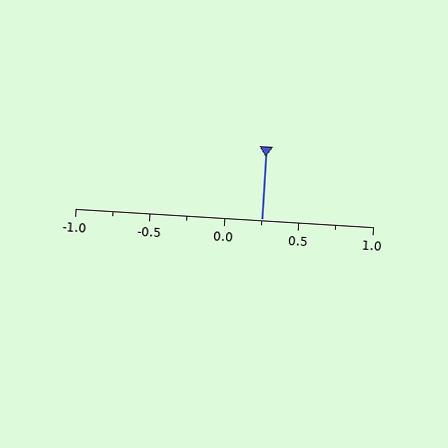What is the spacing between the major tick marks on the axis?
The major ticks are spaced 0.5 apart.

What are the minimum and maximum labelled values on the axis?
The axis runs from -1.0 to 1.0.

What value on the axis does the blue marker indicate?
The marker indicates approximately 0.25.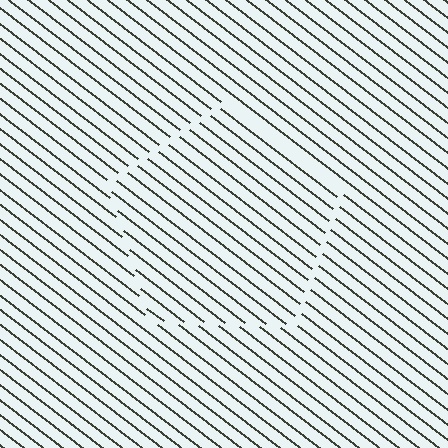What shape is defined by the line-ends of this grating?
An illusory pentagon. The interior of the shape contains the same grating, shifted by half a period — the contour is defined by the phase discontinuity where line-ends from the inner and outer gratings abut.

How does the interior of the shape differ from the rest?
The interior of the shape contains the same grating, shifted by half a period — the contour is defined by the phase discontinuity where line-ends from the inner and outer gratings abut.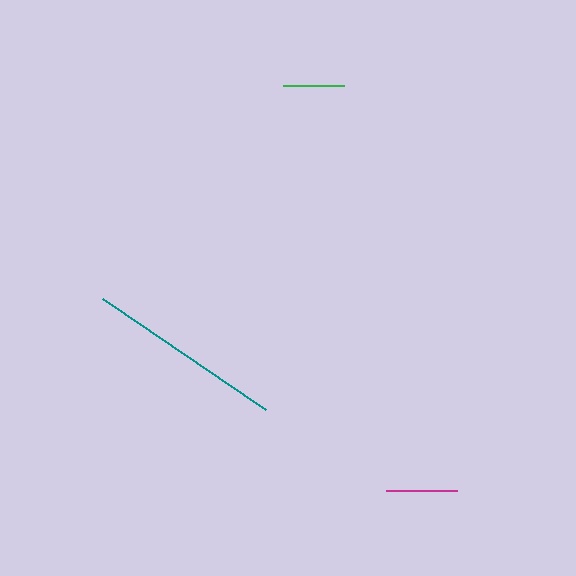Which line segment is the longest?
The teal line is the longest at approximately 198 pixels.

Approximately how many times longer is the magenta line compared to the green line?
The magenta line is approximately 1.2 times the length of the green line.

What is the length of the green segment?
The green segment is approximately 61 pixels long.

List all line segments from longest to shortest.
From longest to shortest: teal, magenta, green.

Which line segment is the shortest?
The green line is the shortest at approximately 61 pixels.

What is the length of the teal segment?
The teal segment is approximately 198 pixels long.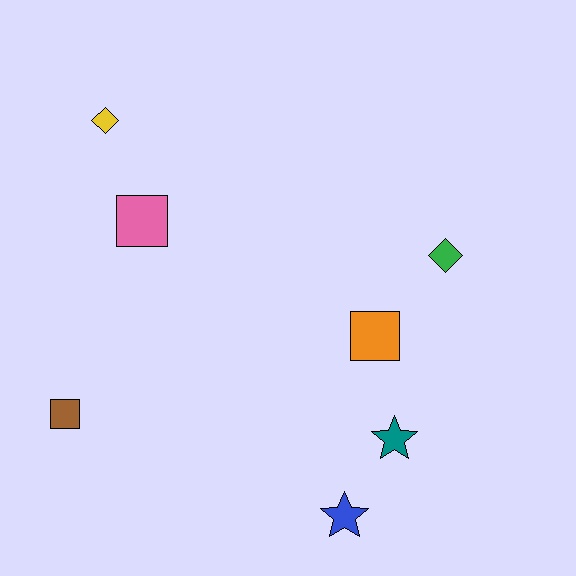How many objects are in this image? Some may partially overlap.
There are 7 objects.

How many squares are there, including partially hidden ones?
There are 3 squares.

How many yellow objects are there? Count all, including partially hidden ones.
There is 1 yellow object.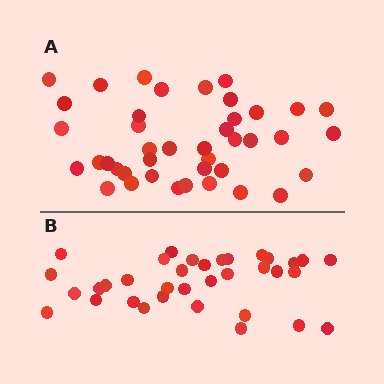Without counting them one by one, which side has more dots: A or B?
Region A (the top region) has more dots.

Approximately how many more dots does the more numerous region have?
Region A has about 6 more dots than region B.